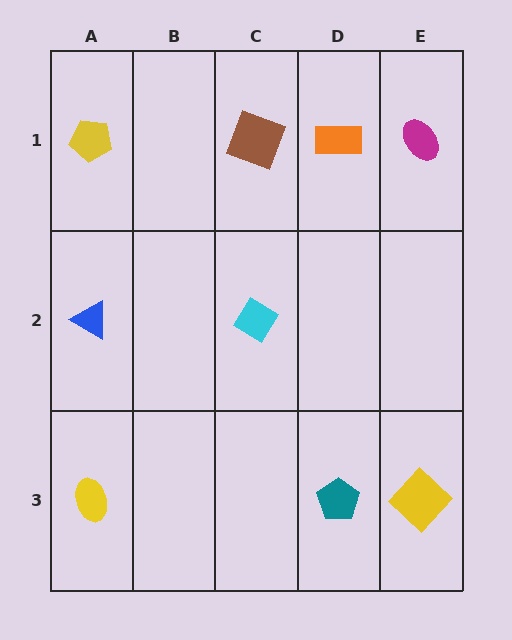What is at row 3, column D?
A teal pentagon.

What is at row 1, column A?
A yellow pentagon.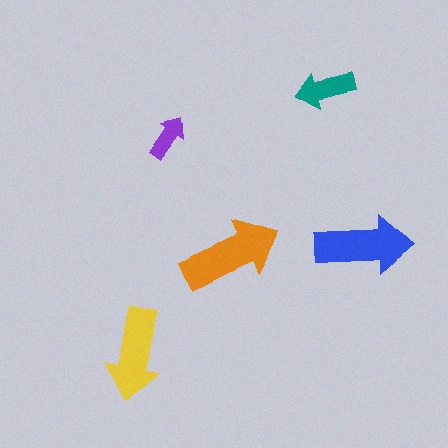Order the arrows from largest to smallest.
the orange one, the blue one, the yellow one, the teal one, the purple one.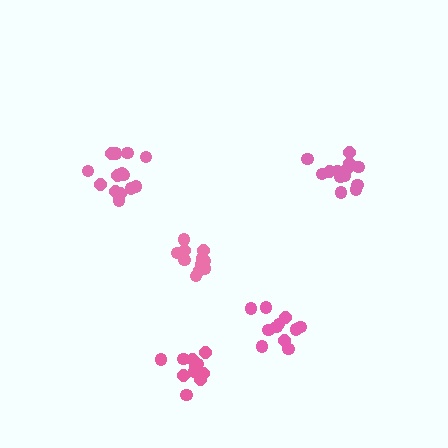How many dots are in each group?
Group 1: 11 dots, Group 2: 14 dots, Group 3: 11 dots, Group 4: 14 dots, Group 5: 12 dots (62 total).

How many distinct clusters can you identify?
There are 5 distinct clusters.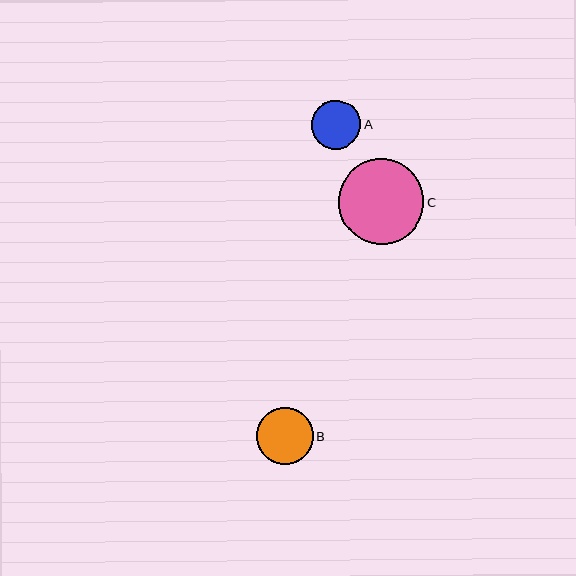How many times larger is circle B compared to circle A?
Circle B is approximately 1.1 times the size of circle A.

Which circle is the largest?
Circle C is the largest with a size of approximately 85 pixels.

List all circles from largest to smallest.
From largest to smallest: C, B, A.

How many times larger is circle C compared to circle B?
Circle C is approximately 1.5 times the size of circle B.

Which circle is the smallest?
Circle A is the smallest with a size of approximately 50 pixels.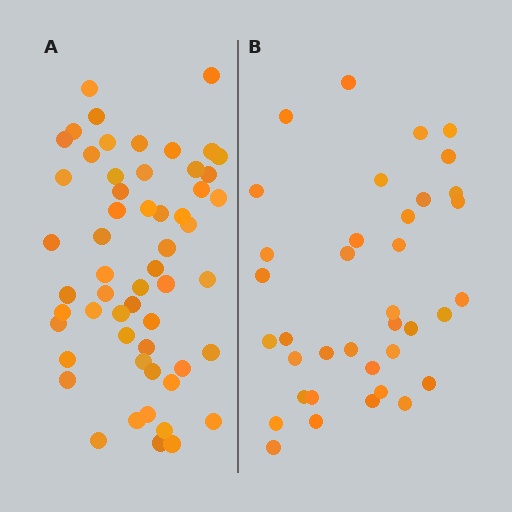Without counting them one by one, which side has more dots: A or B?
Region A (the left region) has more dots.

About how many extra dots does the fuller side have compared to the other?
Region A has approximately 20 more dots than region B.